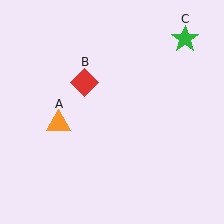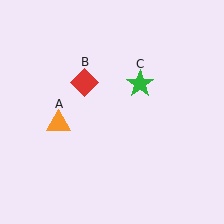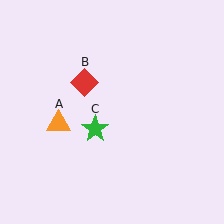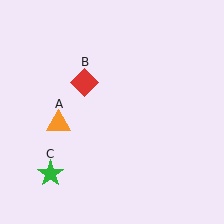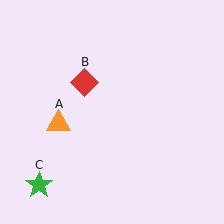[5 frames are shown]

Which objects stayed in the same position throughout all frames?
Orange triangle (object A) and red diamond (object B) remained stationary.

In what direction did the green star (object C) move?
The green star (object C) moved down and to the left.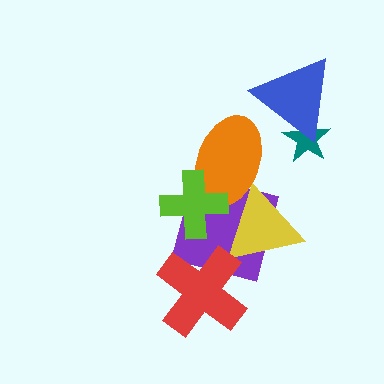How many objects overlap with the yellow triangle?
2 objects overlap with the yellow triangle.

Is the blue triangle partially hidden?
No, no other shape covers it.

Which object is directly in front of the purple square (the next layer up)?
The orange ellipse is directly in front of the purple square.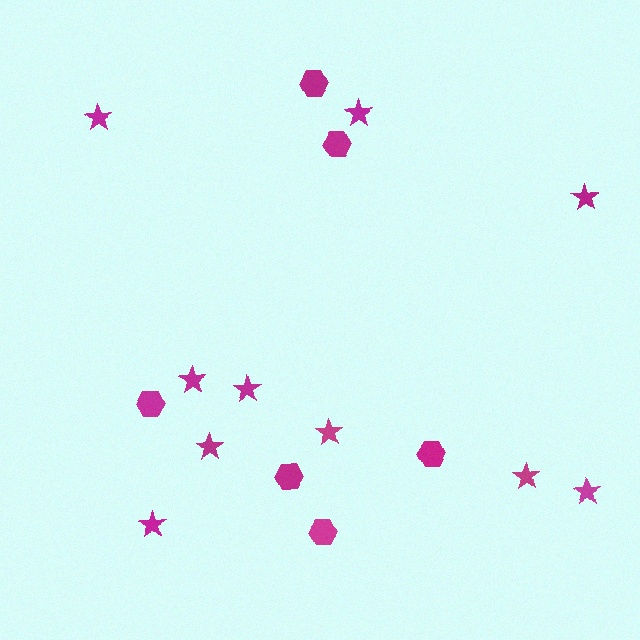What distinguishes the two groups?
There are 2 groups: one group of stars (10) and one group of hexagons (6).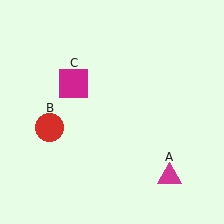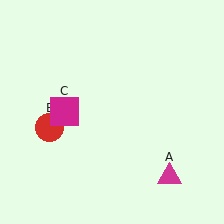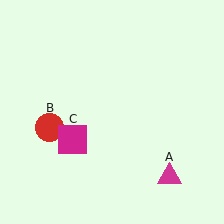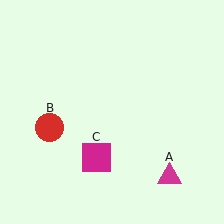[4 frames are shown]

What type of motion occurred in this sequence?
The magenta square (object C) rotated counterclockwise around the center of the scene.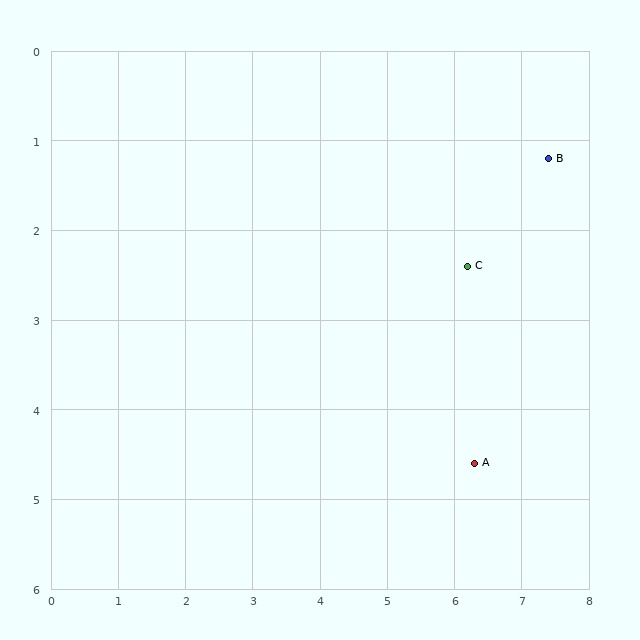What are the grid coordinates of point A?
Point A is at approximately (6.3, 4.6).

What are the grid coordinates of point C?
Point C is at approximately (6.2, 2.4).